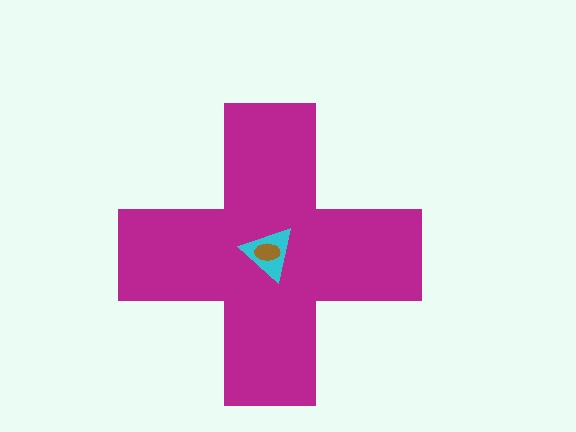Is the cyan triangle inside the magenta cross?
Yes.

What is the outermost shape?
The magenta cross.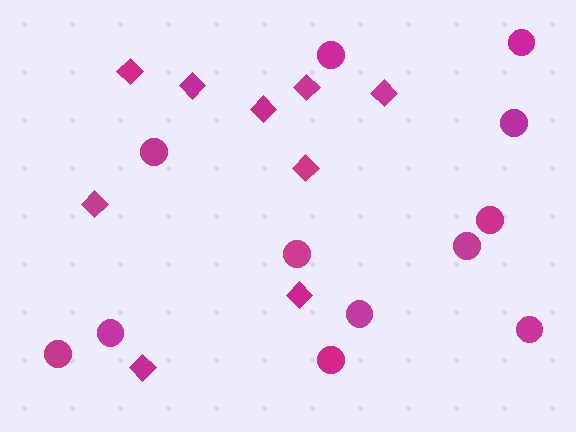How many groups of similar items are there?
There are 2 groups: one group of diamonds (9) and one group of circles (12).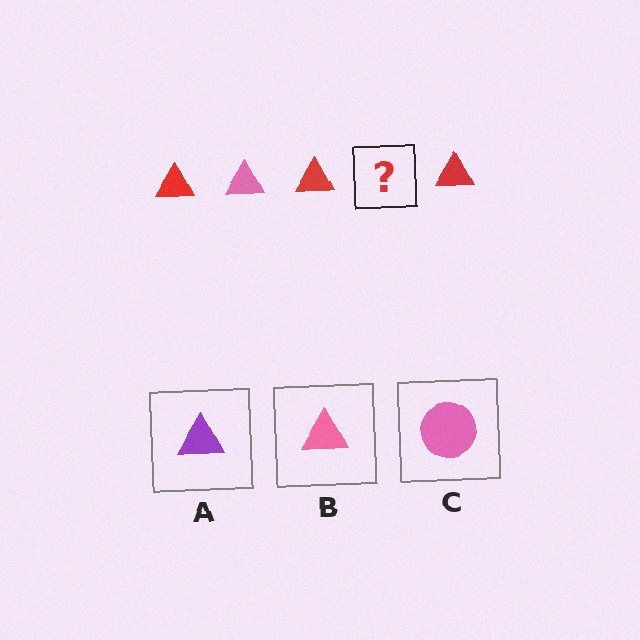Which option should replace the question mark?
Option B.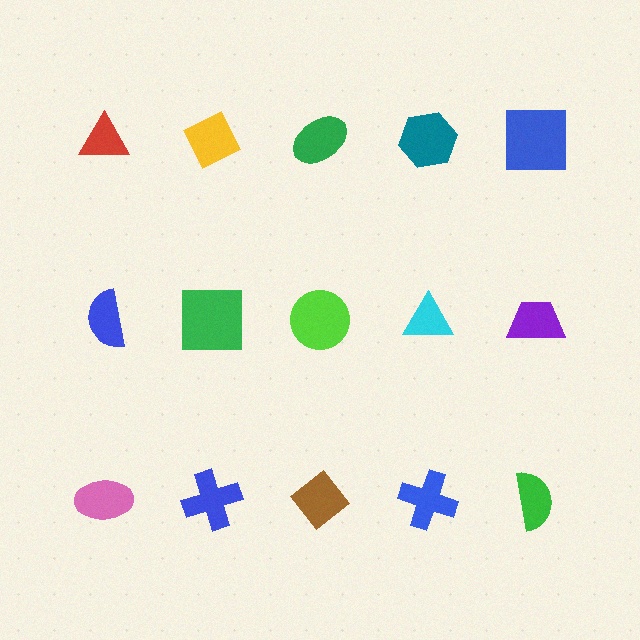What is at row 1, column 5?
A blue square.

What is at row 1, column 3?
A green ellipse.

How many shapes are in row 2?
5 shapes.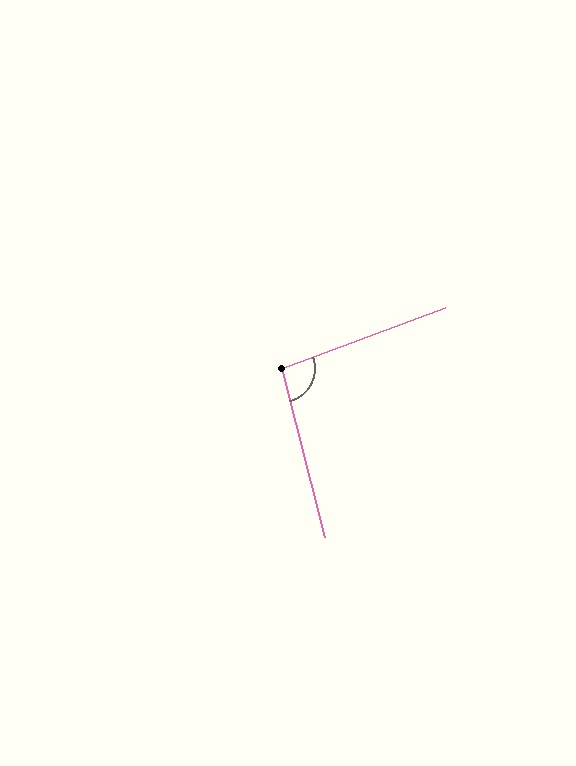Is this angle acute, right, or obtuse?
It is obtuse.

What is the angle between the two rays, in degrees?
Approximately 96 degrees.